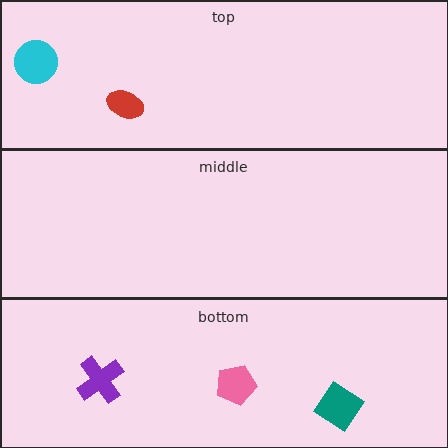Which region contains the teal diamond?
The bottom region.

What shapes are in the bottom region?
The pink pentagon, the teal diamond, the purple cross.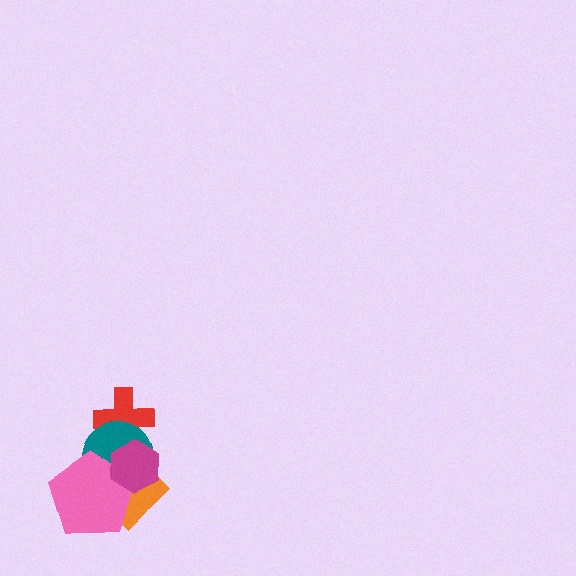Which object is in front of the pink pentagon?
The magenta hexagon is in front of the pink pentagon.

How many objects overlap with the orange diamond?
3 objects overlap with the orange diamond.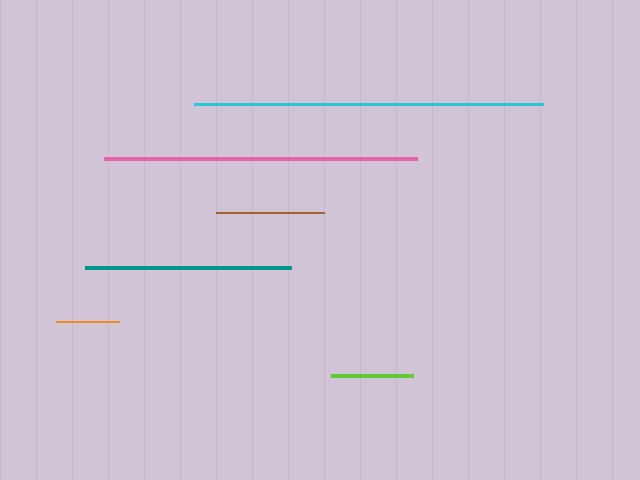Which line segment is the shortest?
The orange line is the shortest at approximately 62 pixels.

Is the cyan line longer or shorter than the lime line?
The cyan line is longer than the lime line.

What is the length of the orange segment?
The orange segment is approximately 62 pixels long.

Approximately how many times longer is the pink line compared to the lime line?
The pink line is approximately 3.8 times the length of the lime line.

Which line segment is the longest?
The cyan line is the longest at approximately 349 pixels.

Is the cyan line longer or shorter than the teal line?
The cyan line is longer than the teal line.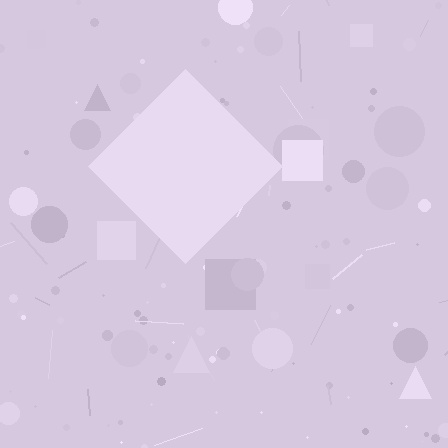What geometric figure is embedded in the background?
A diamond is embedded in the background.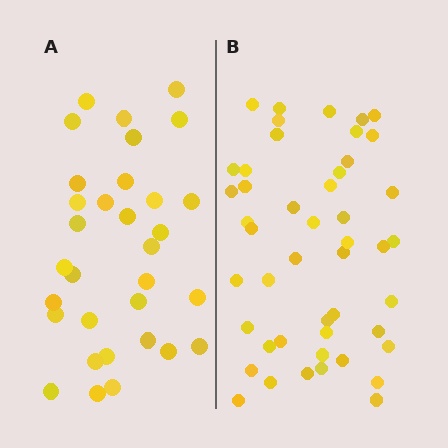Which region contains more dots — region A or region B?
Region B (the right region) has more dots.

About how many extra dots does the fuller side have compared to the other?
Region B has approximately 15 more dots than region A.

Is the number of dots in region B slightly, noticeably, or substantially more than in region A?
Region B has substantially more. The ratio is roughly 1.5 to 1.